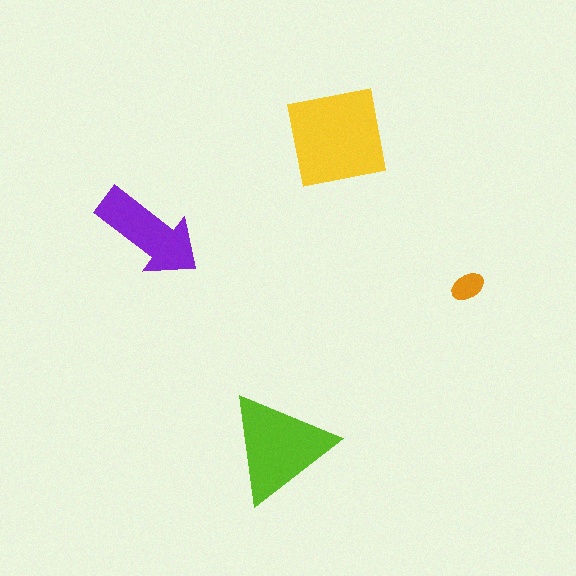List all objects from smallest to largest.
The orange ellipse, the purple arrow, the lime triangle, the yellow square.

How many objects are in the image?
There are 4 objects in the image.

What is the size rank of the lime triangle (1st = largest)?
2nd.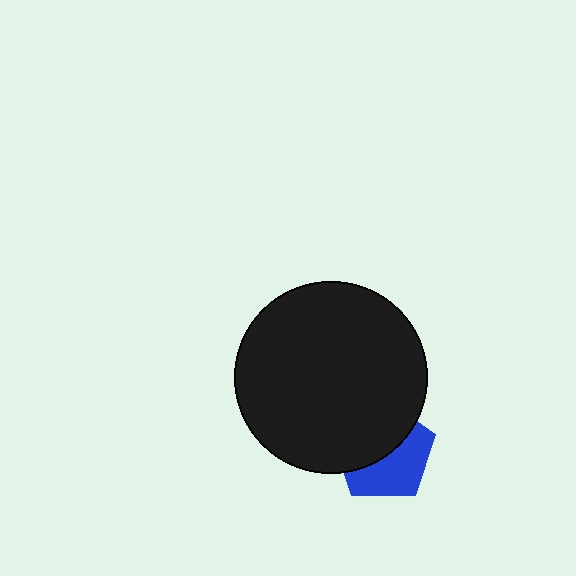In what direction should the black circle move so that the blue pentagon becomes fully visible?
The black circle should move up. That is the shortest direction to clear the overlap and leave the blue pentagon fully visible.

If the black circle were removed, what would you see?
You would see the complete blue pentagon.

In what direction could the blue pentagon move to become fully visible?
The blue pentagon could move down. That would shift it out from behind the black circle entirely.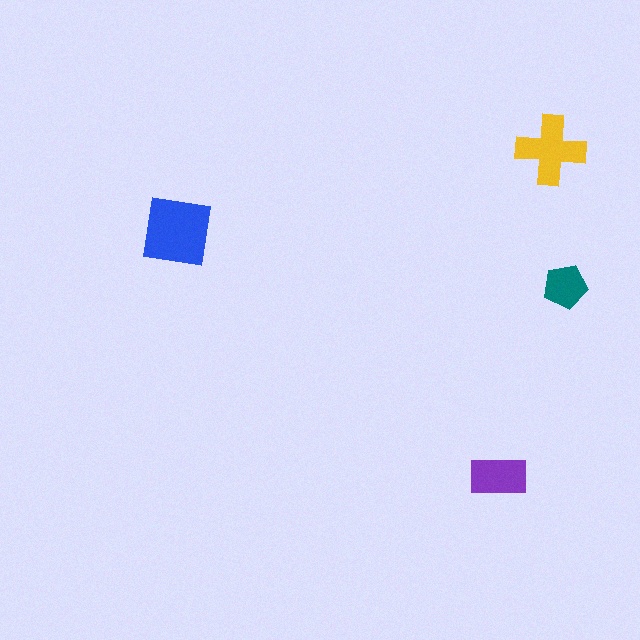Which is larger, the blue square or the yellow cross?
The blue square.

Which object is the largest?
The blue square.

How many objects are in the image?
There are 4 objects in the image.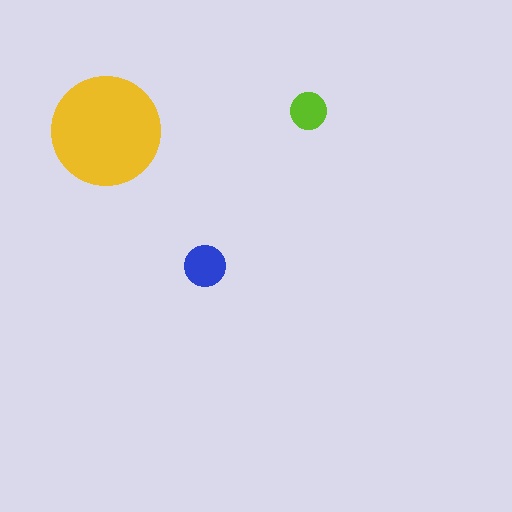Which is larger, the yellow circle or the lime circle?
The yellow one.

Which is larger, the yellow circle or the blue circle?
The yellow one.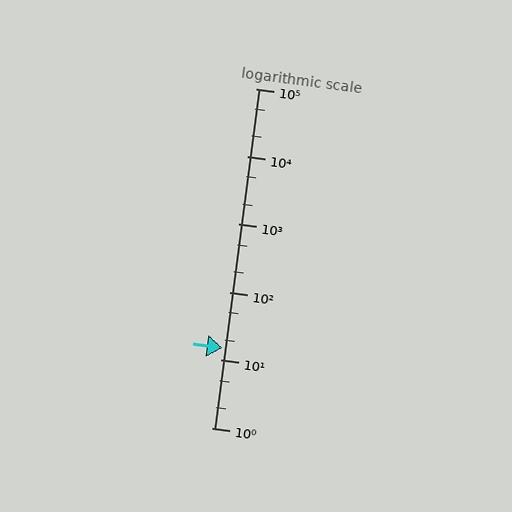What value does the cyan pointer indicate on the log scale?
The pointer indicates approximately 15.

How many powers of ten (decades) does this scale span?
The scale spans 5 decades, from 1 to 100000.